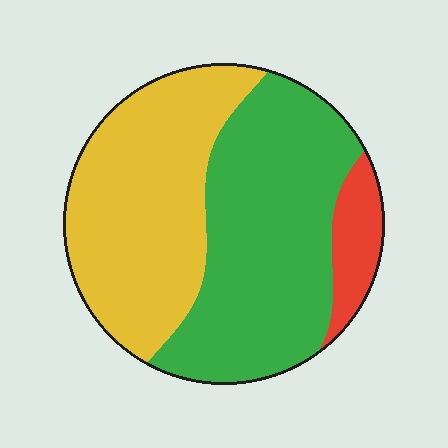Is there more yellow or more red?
Yellow.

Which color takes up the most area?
Green, at roughly 50%.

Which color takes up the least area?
Red, at roughly 10%.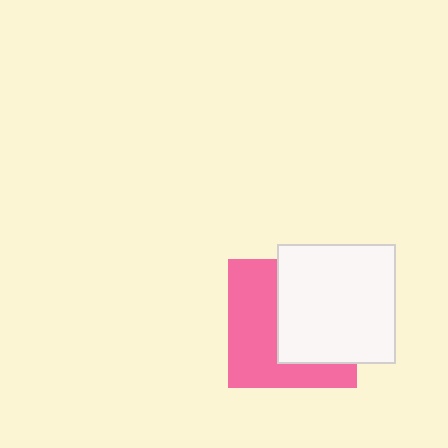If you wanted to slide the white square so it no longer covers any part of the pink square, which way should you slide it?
Slide it right — that is the most direct way to separate the two shapes.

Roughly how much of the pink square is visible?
About half of it is visible (roughly 50%).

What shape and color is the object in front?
The object in front is a white square.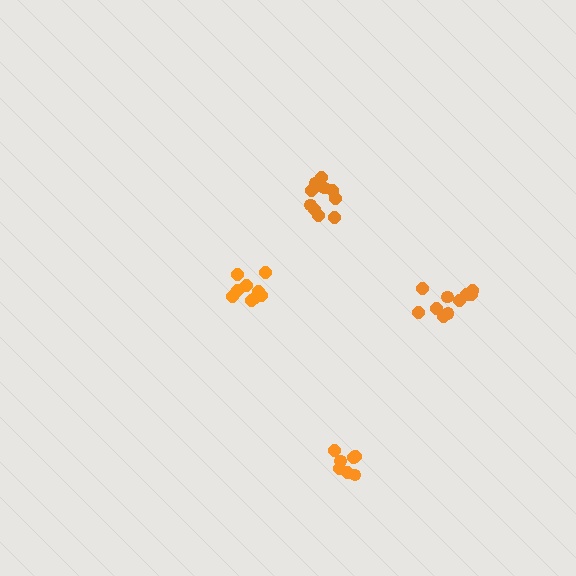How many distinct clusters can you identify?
There are 4 distinct clusters.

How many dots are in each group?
Group 1: 11 dots, Group 2: 11 dots, Group 3: 9 dots, Group 4: 7 dots (38 total).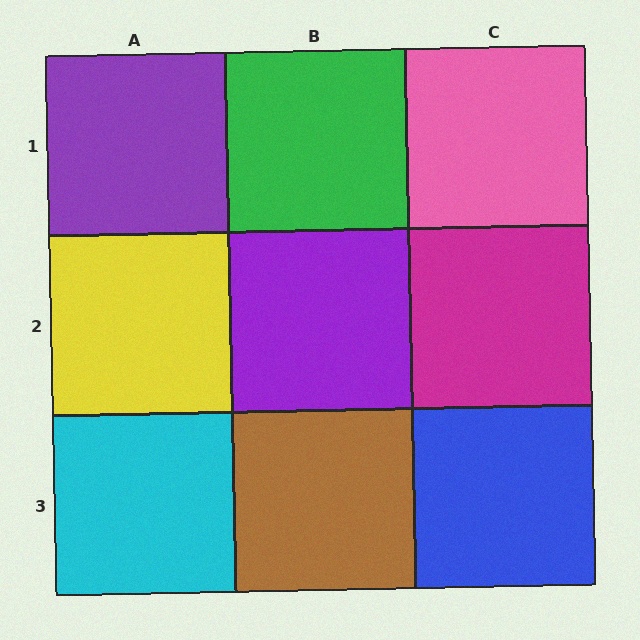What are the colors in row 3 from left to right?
Cyan, brown, blue.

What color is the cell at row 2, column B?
Purple.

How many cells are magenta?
1 cell is magenta.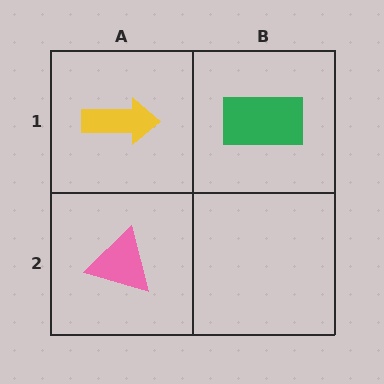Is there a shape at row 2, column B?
No, that cell is empty.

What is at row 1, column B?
A green rectangle.